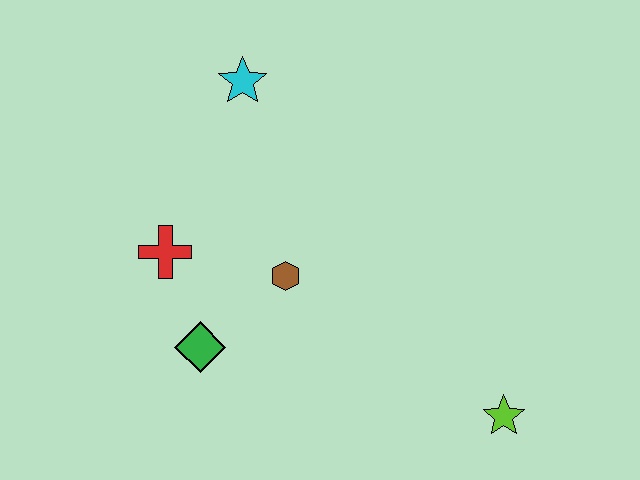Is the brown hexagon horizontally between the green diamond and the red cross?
No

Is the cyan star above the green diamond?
Yes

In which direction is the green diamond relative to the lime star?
The green diamond is to the left of the lime star.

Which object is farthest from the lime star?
The cyan star is farthest from the lime star.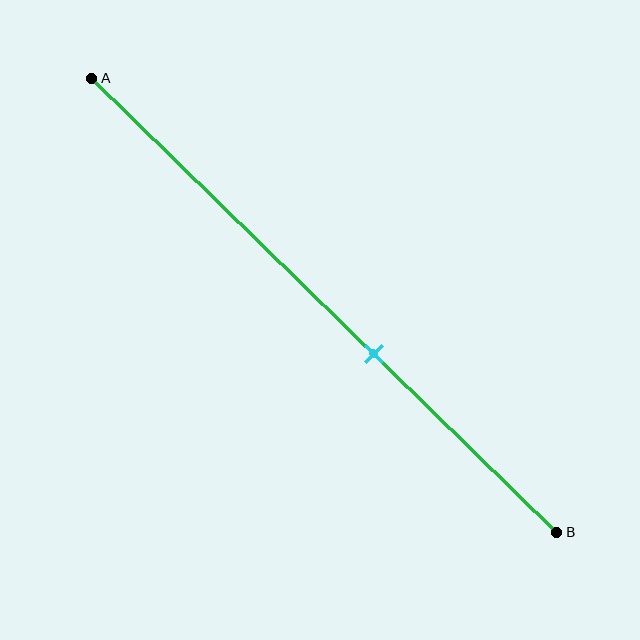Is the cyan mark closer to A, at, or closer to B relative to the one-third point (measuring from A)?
The cyan mark is closer to point B than the one-third point of segment AB.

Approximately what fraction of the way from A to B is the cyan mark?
The cyan mark is approximately 60% of the way from A to B.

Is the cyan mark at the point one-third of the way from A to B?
No, the mark is at about 60% from A, not at the 33% one-third point.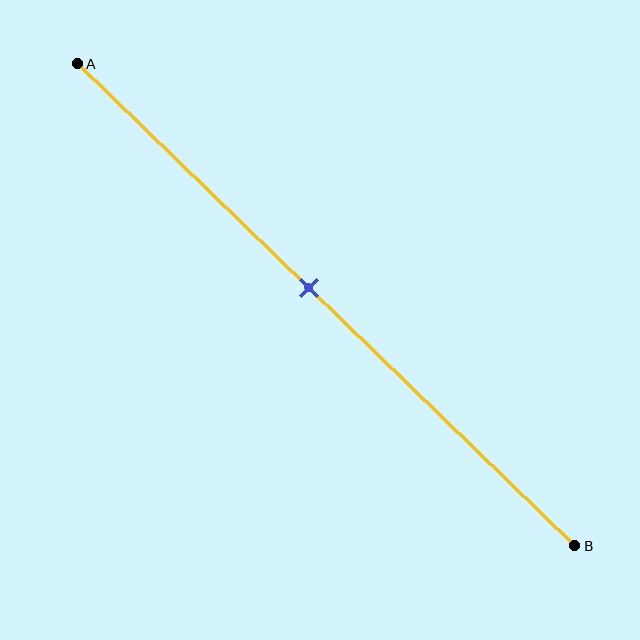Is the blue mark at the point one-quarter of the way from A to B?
No, the mark is at about 45% from A, not at the 25% one-quarter point.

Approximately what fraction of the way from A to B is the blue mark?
The blue mark is approximately 45% of the way from A to B.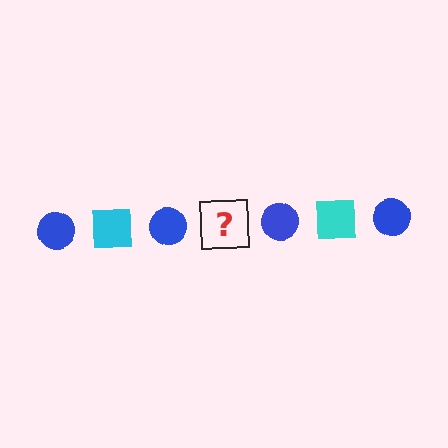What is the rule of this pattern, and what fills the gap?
The rule is that the pattern alternates between blue circle and cyan square. The gap should be filled with a cyan square.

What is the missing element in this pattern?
The missing element is a cyan square.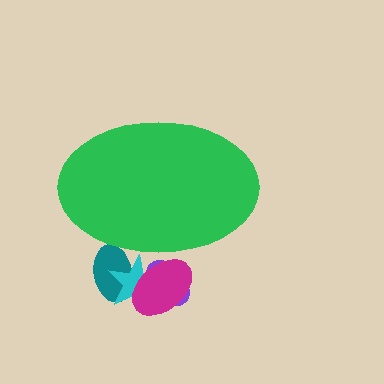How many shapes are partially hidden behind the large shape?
4 shapes are partially hidden.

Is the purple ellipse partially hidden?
Yes, the purple ellipse is partially hidden behind the green ellipse.